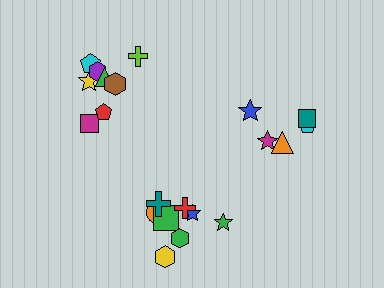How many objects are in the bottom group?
There are 8 objects.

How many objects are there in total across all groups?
There are 21 objects.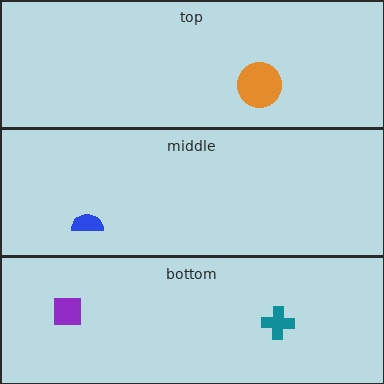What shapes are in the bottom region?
The purple square, the teal cross.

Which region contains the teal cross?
The bottom region.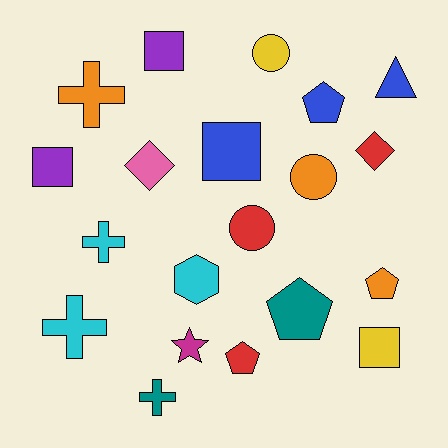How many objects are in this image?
There are 20 objects.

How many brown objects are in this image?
There are no brown objects.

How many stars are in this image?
There is 1 star.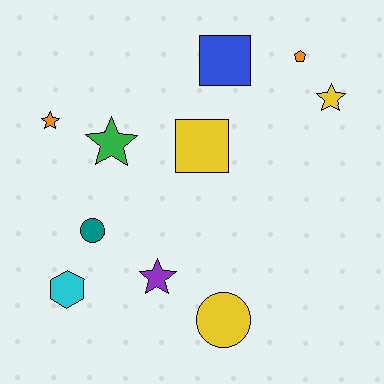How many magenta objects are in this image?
There are no magenta objects.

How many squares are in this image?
There are 2 squares.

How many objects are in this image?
There are 10 objects.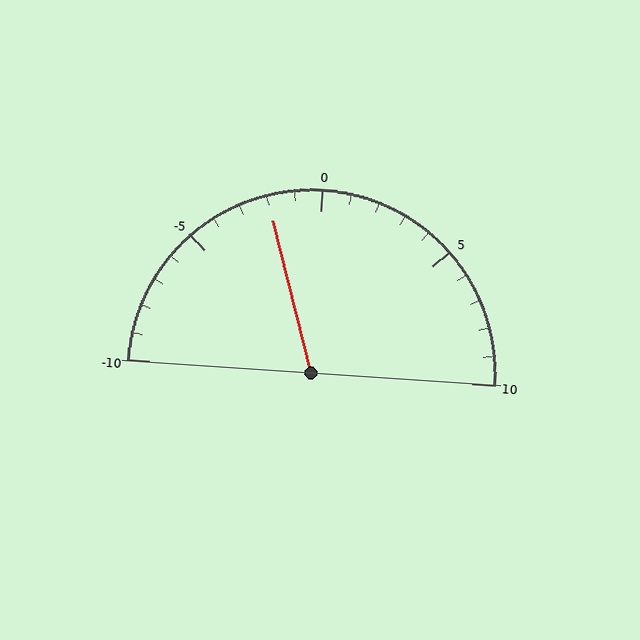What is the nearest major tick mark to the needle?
The nearest major tick mark is 0.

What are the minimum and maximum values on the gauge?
The gauge ranges from -10 to 10.